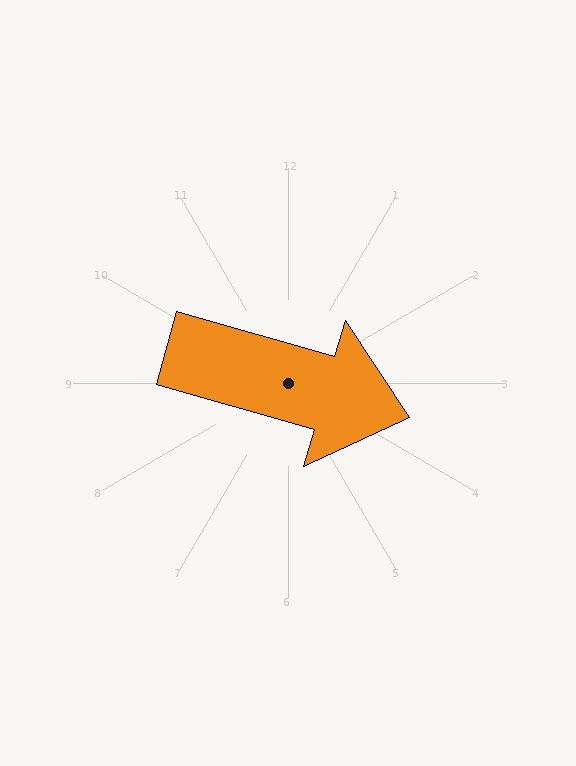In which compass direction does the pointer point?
East.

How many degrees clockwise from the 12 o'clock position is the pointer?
Approximately 106 degrees.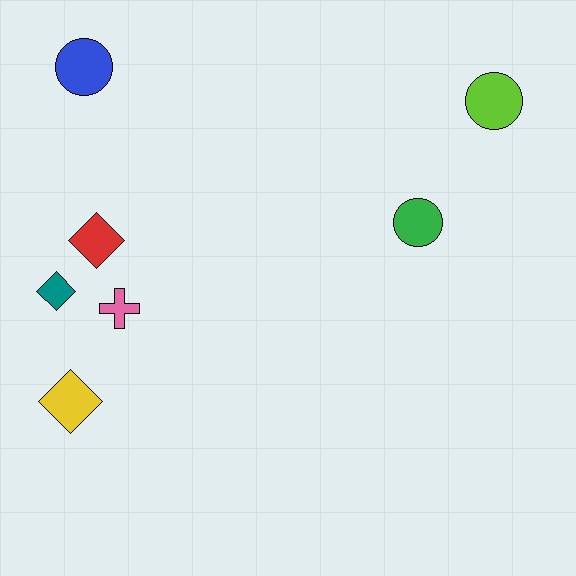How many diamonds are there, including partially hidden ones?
There are 3 diamonds.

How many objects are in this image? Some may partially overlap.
There are 7 objects.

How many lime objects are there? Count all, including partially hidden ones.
There is 1 lime object.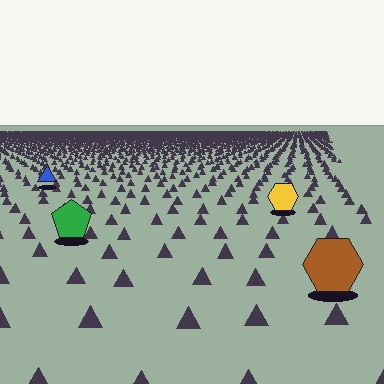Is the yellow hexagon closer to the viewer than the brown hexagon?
No. The brown hexagon is closer — you can tell from the texture gradient: the ground texture is coarser near it.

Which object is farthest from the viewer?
The blue triangle is farthest from the viewer. It appears smaller and the ground texture around it is denser.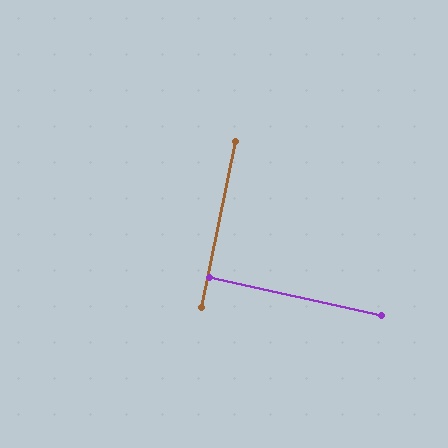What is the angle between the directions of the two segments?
Approximately 89 degrees.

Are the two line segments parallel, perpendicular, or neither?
Perpendicular — they meet at approximately 89°.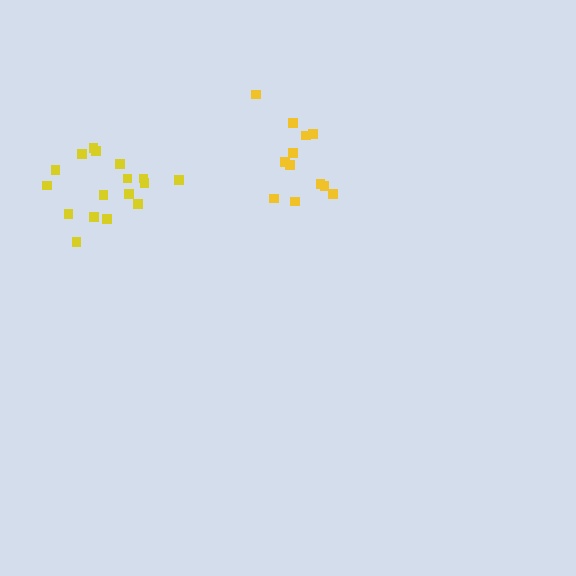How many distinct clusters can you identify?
There are 2 distinct clusters.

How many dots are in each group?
Group 1: 12 dots, Group 2: 17 dots (29 total).